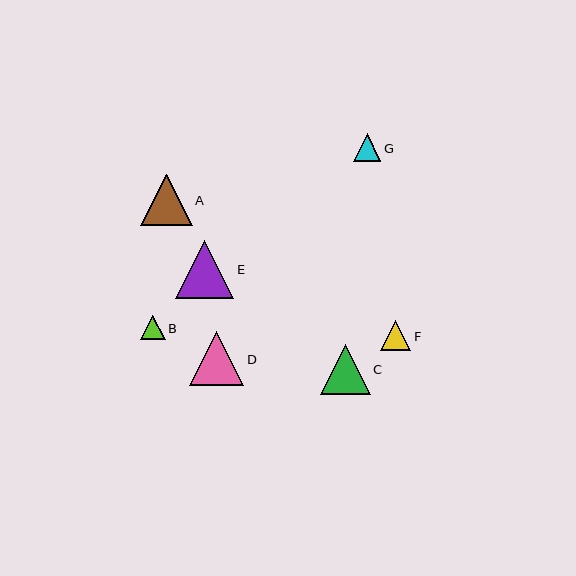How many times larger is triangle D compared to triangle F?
Triangle D is approximately 1.8 times the size of triangle F.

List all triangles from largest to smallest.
From largest to smallest: E, D, A, C, F, G, B.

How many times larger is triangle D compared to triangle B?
Triangle D is approximately 2.2 times the size of triangle B.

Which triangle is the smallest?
Triangle B is the smallest with a size of approximately 25 pixels.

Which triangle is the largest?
Triangle E is the largest with a size of approximately 59 pixels.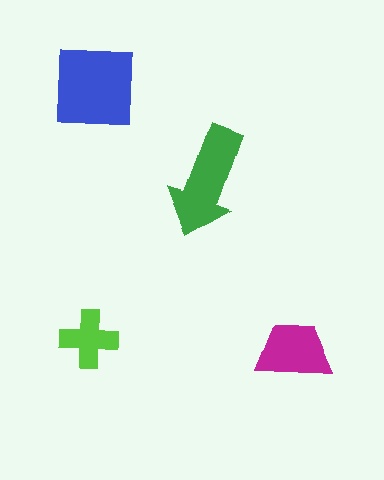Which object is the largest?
The blue square.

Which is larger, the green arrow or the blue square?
The blue square.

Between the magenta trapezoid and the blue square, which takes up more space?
The blue square.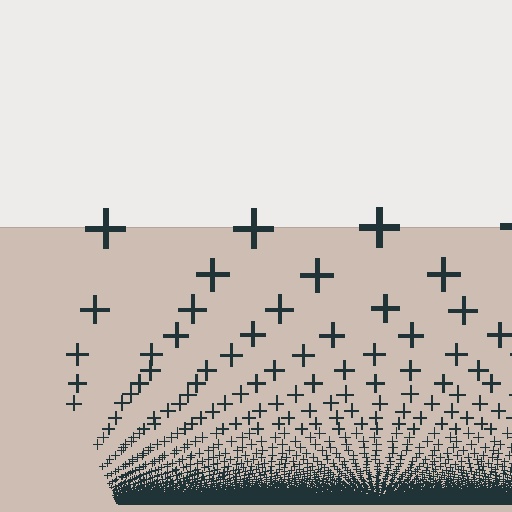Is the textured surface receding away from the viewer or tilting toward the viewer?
The surface appears to tilt toward the viewer. Texture elements get larger and sparser toward the top.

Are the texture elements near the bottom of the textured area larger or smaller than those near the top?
Smaller. The gradient is inverted — elements near the bottom are smaller and denser.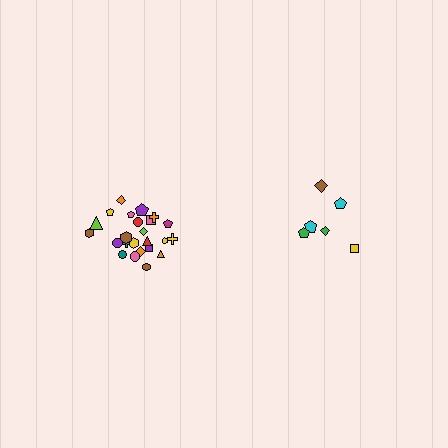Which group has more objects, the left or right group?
The left group.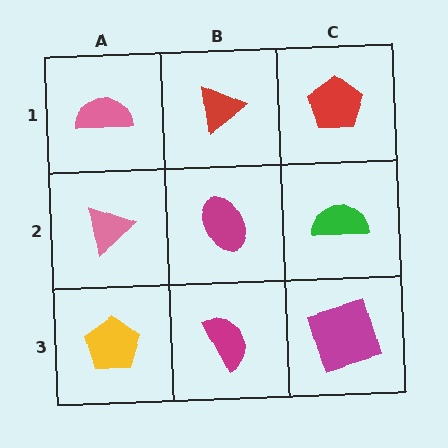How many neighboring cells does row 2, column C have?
3.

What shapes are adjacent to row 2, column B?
A red triangle (row 1, column B), a magenta semicircle (row 3, column B), a pink triangle (row 2, column A), a green semicircle (row 2, column C).